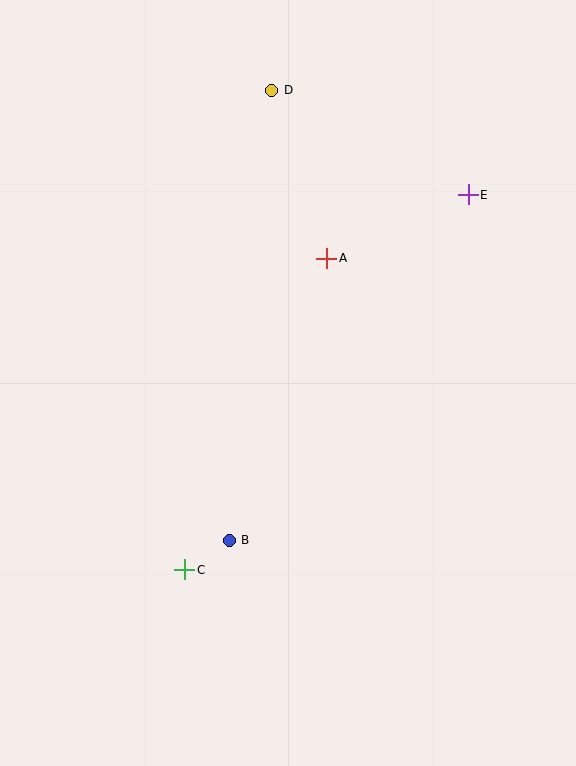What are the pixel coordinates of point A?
Point A is at (327, 258).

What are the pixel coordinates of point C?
Point C is at (185, 570).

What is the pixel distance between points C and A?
The distance between C and A is 342 pixels.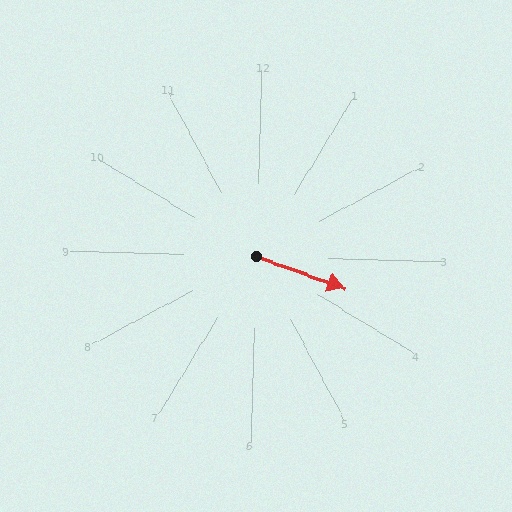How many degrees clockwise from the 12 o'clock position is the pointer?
Approximately 109 degrees.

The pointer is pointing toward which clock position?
Roughly 4 o'clock.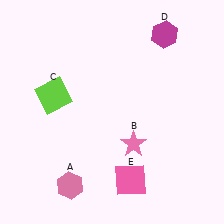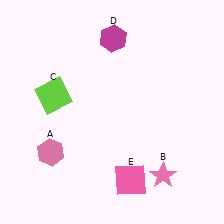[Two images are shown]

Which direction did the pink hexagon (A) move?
The pink hexagon (A) moved up.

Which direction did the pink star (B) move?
The pink star (B) moved down.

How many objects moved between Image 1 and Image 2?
3 objects moved between the two images.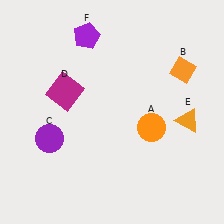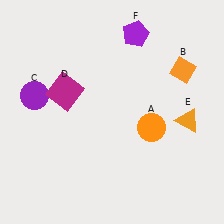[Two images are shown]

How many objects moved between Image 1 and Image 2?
2 objects moved between the two images.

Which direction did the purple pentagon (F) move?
The purple pentagon (F) moved right.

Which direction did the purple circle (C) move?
The purple circle (C) moved up.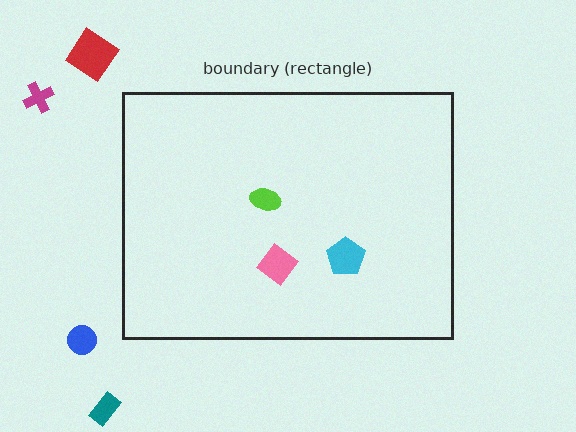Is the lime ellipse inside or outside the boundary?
Inside.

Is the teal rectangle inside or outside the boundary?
Outside.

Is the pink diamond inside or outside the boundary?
Inside.